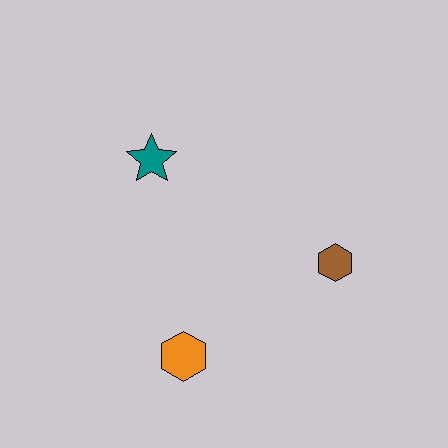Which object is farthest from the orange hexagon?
The teal star is farthest from the orange hexagon.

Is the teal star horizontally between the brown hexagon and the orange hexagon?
No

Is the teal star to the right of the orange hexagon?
No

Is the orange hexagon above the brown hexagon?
No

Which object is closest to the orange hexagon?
The brown hexagon is closest to the orange hexagon.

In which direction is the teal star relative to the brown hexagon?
The teal star is to the left of the brown hexagon.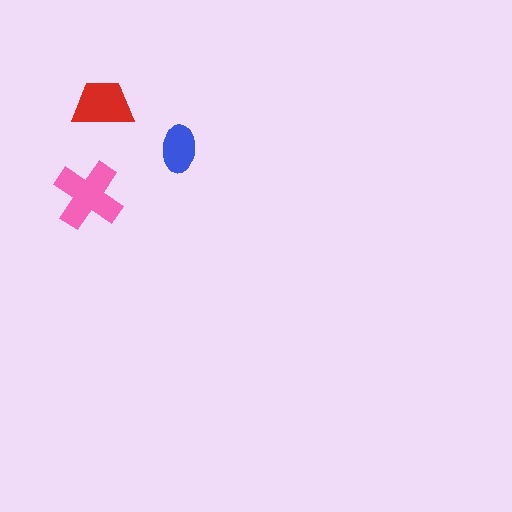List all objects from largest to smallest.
The pink cross, the red trapezoid, the blue ellipse.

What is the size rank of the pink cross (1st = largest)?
1st.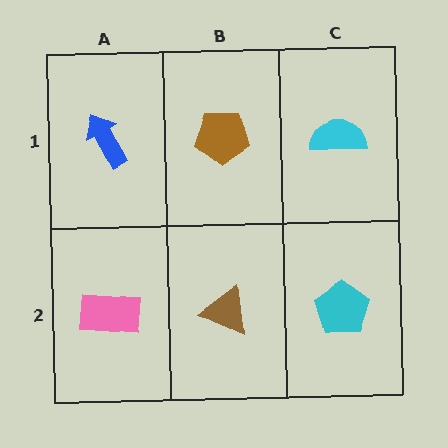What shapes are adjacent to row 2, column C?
A cyan semicircle (row 1, column C), a brown triangle (row 2, column B).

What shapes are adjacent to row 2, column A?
A blue arrow (row 1, column A), a brown triangle (row 2, column B).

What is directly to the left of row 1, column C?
A brown pentagon.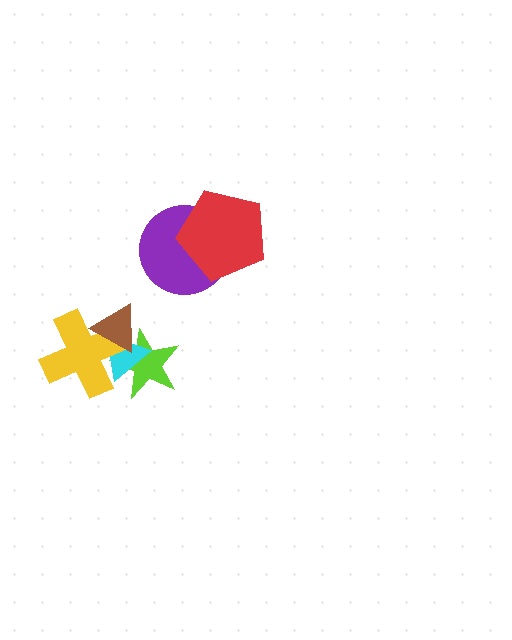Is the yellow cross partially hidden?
Yes, it is partially covered by another shape.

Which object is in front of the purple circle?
The red pentagon is in front of the purple circle.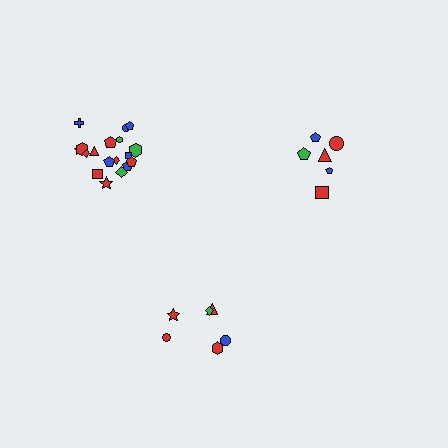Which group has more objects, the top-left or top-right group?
The top-left group.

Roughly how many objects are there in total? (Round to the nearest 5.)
Roughly 30 objects in total.